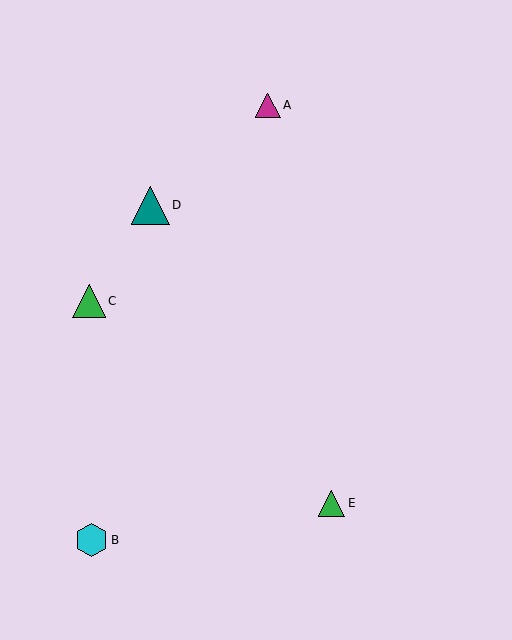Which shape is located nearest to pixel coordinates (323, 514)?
The green triangle (labeled E) at (332, 503) is nearest to that location.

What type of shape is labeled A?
Shape A is a magenta triangle.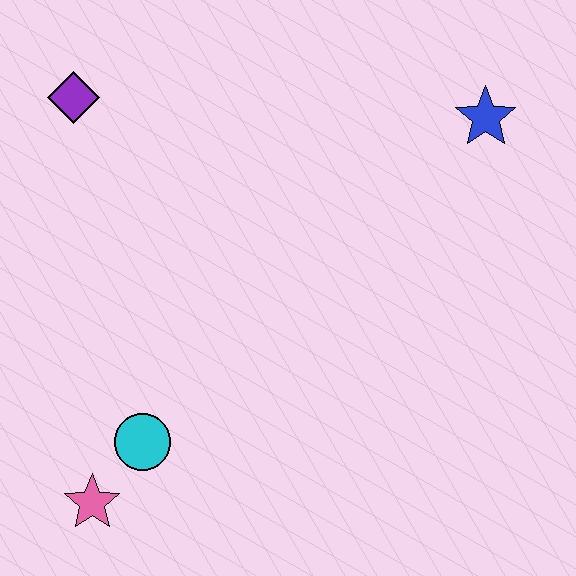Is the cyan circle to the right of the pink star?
Yes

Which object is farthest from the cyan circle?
The blue star is farthest from the cyan circle.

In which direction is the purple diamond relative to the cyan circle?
The purple diamond is above the cyan circle.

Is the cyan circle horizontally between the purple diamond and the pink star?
No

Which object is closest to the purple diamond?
The cyan circle is closest to the purple diamond.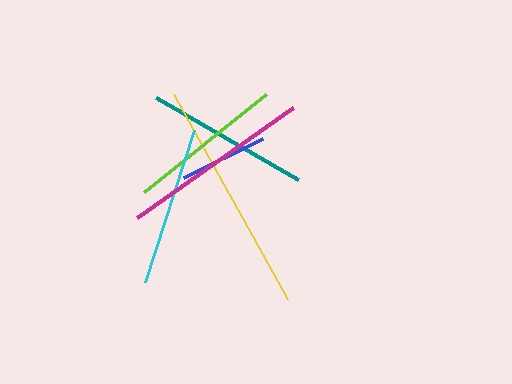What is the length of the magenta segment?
The magenta segment is approximately 191 pixels long.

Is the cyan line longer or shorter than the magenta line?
The magenta line is longer than the cyan line.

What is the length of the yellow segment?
The yellow segment is approximately 235 pixels long.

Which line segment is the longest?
The yellow line is the longest at approximately 235 pixels.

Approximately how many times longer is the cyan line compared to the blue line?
The cyan line is approximately 1.8 times the length of the blue line.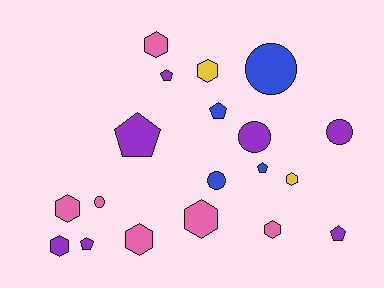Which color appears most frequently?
Purple, with 7 objects.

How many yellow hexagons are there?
There are 2 yellow hexagons.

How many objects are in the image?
There are 19 objects.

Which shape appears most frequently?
Hexagon, with 8 objects.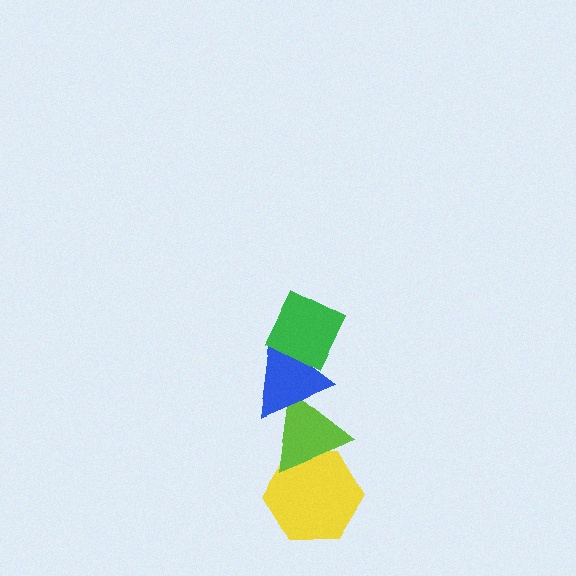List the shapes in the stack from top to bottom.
From top to bottom: the green diamond, the blue triangle, the lime triangle, the yellow hexagon.